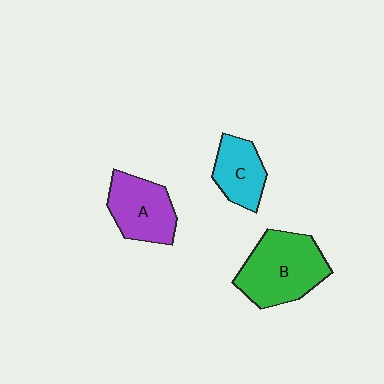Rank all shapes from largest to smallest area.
From largest to smallest: B (green), A (purple), C (cyan).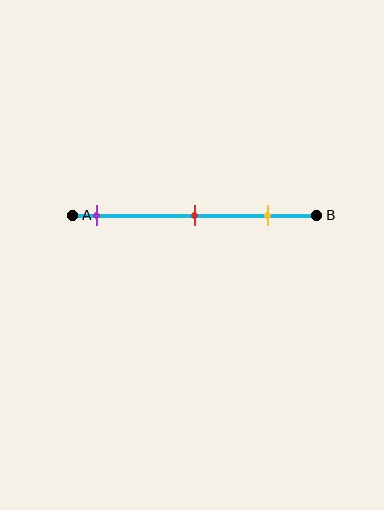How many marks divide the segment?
There are 3 marks dividing the segment.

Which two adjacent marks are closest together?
The red and yellow marks are the closest adjacent pair.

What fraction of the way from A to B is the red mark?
The red mark is approximately 50% (0.5) of the way from A to B.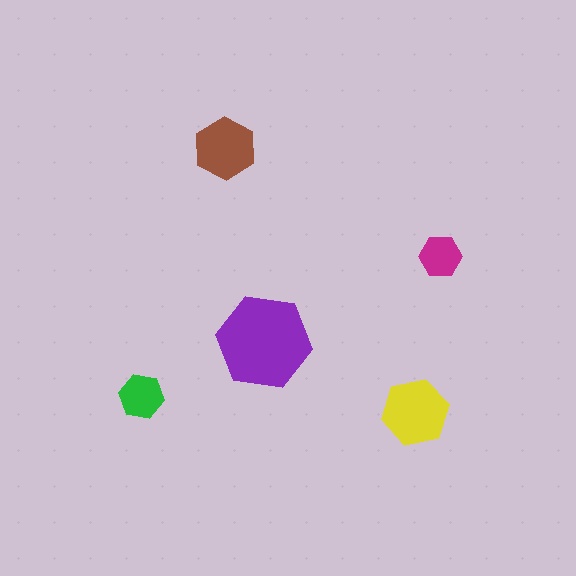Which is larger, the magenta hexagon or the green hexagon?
The green one.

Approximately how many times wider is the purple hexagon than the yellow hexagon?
About 1.5 times wider.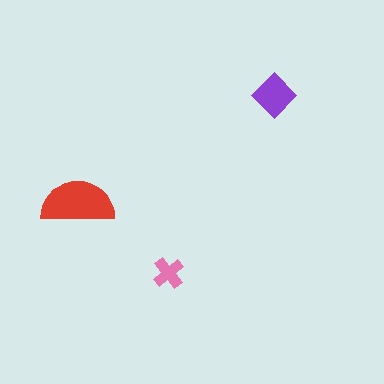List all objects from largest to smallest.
The red semicircle, the purple diamond, the pink cross.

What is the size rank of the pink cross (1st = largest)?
3rd.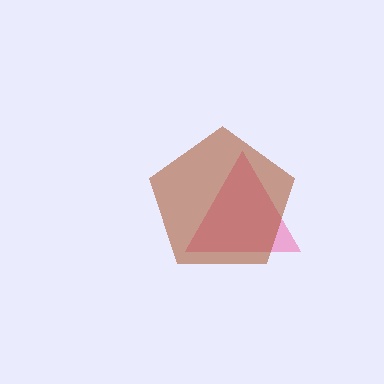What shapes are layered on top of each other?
The layered shapes are: a pink triangle, a brown pentagon.